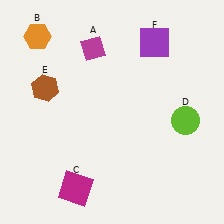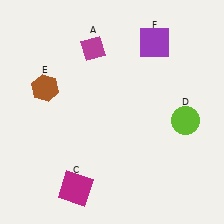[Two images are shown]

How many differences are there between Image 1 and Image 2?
There is 1 difference between the two images.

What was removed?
The orange hexagon (B) was removed in Image 2.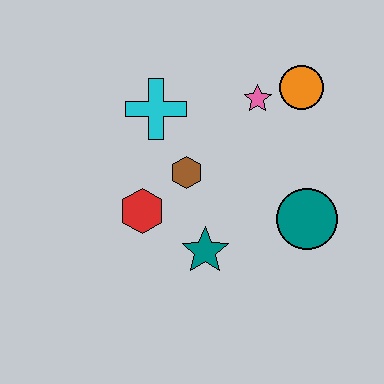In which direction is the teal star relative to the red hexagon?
The teal star is to the right of the red hexagon.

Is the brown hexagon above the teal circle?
Yes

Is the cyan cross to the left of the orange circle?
Yes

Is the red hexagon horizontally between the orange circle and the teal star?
No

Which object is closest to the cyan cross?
The brown hexagon is closest to the cyan cross.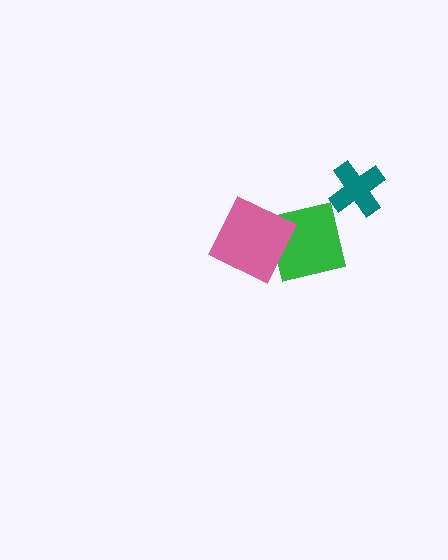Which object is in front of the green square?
The pink diamond is in front of the green square.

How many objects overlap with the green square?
1 object overlaps with the green square.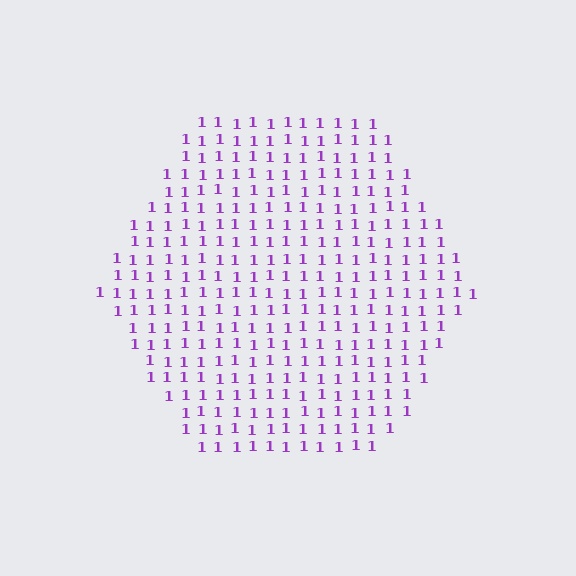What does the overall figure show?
The overall figure shows a hexagon.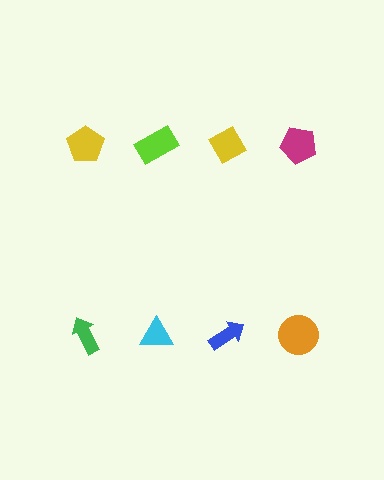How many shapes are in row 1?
4 shapes.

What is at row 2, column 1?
A green arrow.